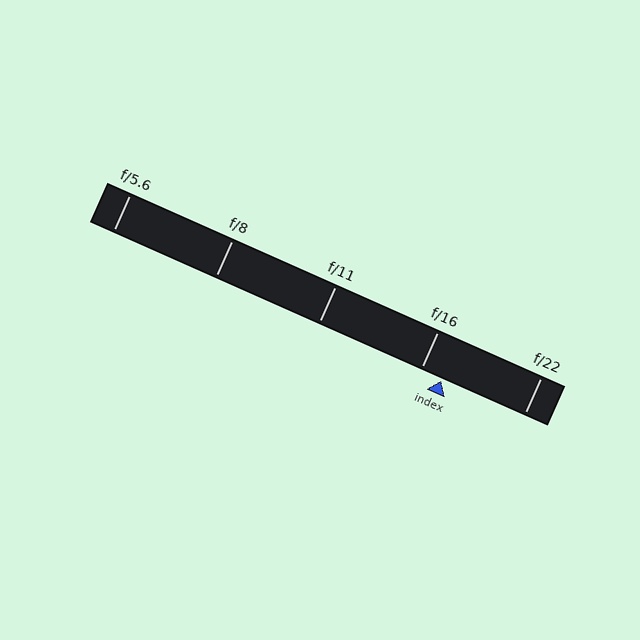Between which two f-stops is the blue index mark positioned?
The index mark is between f/16 and f/22.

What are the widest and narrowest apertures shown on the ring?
The widest aperture shown is f/5.6 and the narrowest is f/22.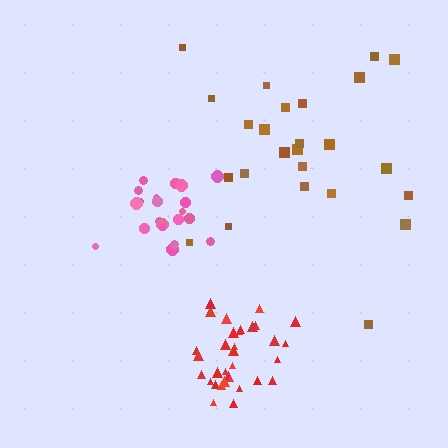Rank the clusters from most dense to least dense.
red, pink, brown.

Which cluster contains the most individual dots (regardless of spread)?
Red (33).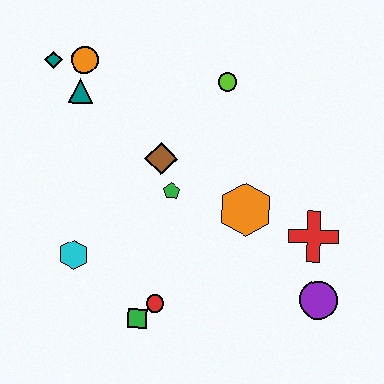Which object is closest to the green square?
The red circle is closest to the green square.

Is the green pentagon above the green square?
Yes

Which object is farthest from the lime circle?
The green square is farthest from the lime circle.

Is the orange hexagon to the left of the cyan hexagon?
No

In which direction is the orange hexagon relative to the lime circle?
The orange hexagon is below the lime circle.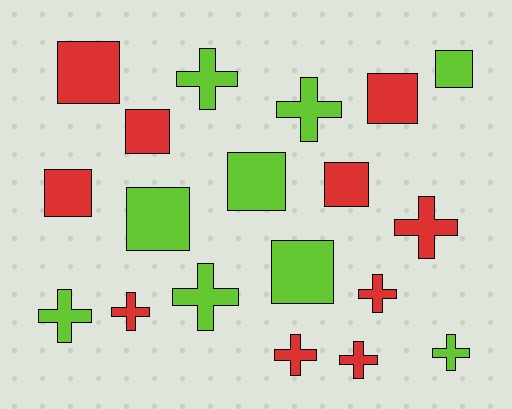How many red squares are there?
There are 5 red squares.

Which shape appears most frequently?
Cross, with 10 objects.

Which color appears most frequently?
Red, with 10 objects.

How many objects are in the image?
There are 19 objects.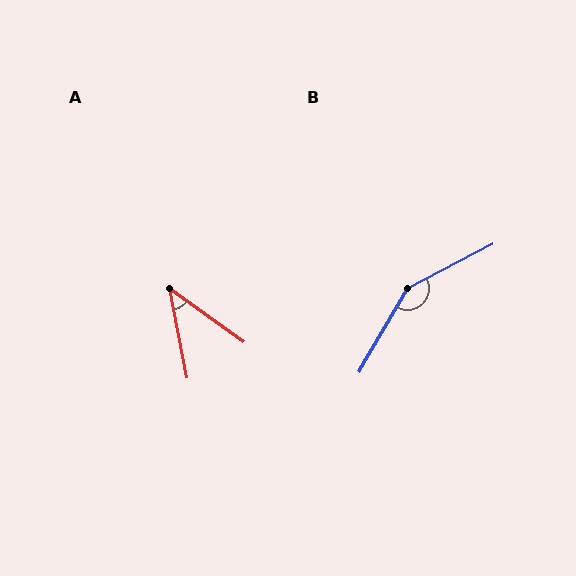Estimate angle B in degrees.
Approximately 148 degrees.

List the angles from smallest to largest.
A (44°), B (148°).